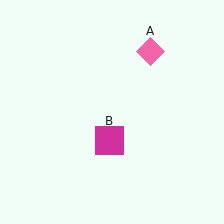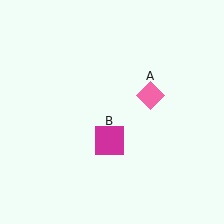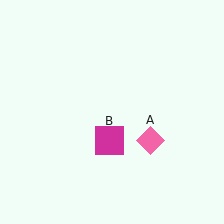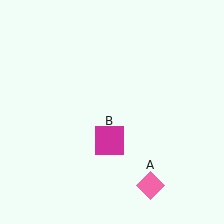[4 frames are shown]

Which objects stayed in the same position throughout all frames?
Magenta square (object B) remained stationary.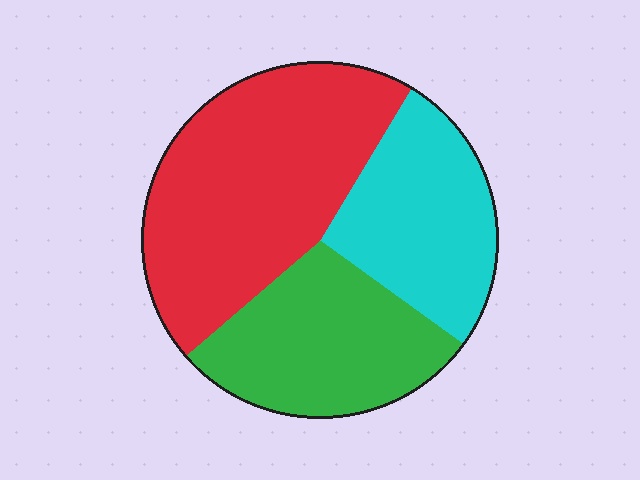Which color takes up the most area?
Red, at roughly 45%.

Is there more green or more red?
Red.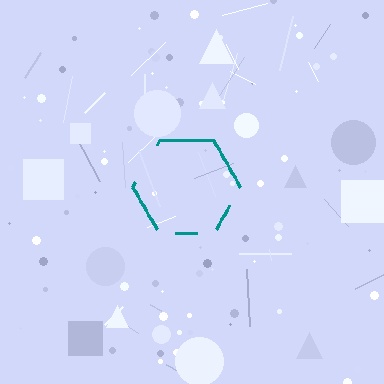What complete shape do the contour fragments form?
The contour fragments form a hexagon.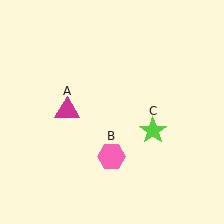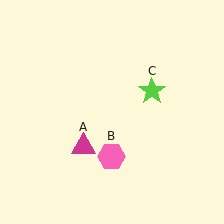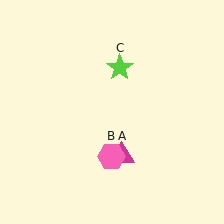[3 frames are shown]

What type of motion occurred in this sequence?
The magenta triangle (object A), lime star (object C) rotated counterclockwise around the center of the scene.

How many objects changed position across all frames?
2 objects changed position: magenta triangle (object A), lime star (object C).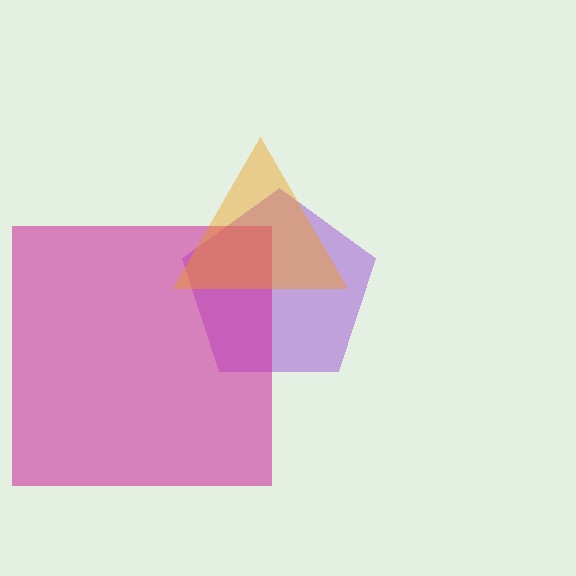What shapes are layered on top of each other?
The layered shapes are: a purple pentagon, a magenta square, an orange triangle.